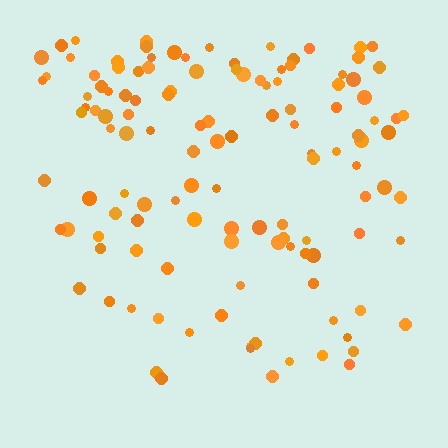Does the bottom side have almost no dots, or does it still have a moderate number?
Still a moderate number, just noticeably fewer than the top.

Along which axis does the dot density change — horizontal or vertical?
Vertical.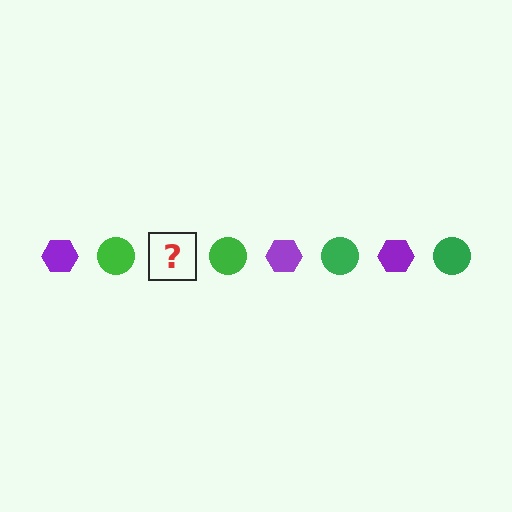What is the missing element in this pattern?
The missing element is a purple hexagon.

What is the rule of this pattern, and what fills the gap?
The rule is that the pattern alternates between purple hexagon and green circle. The gap should be filled with a purple hexagon.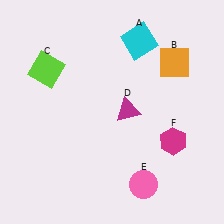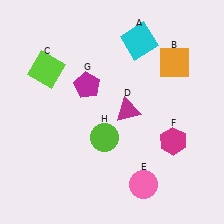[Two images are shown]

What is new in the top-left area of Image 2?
A magenta pentagon (G) was added in the top-left area of Image 2.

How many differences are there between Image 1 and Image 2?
There are 2 differences between the two images.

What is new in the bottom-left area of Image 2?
A lime circle (H) was added in the bottom-left area of Image 2.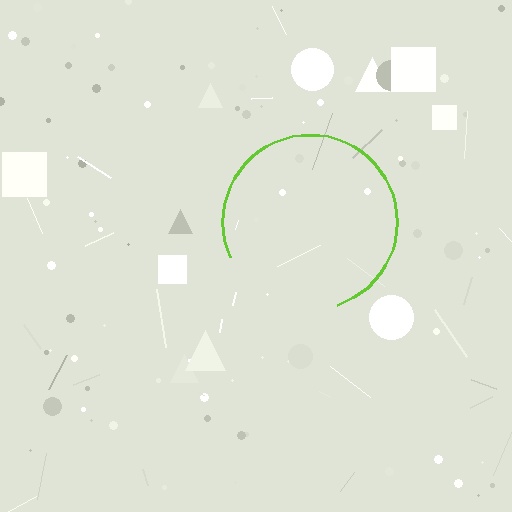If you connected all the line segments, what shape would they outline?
They would outline a circle.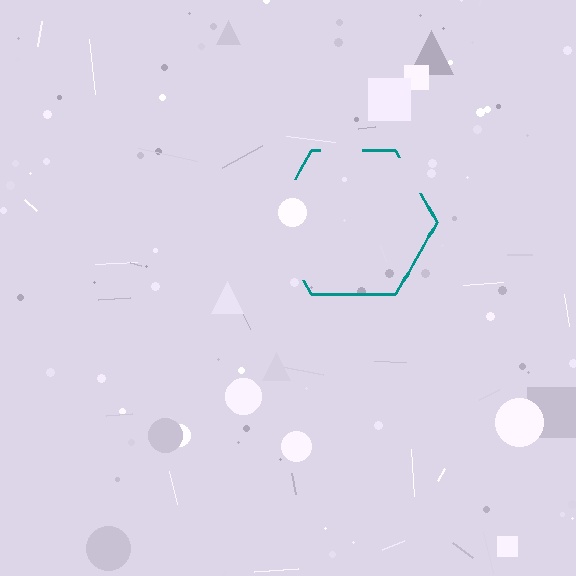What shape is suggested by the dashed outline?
The dashed outline suggests a hexagon.